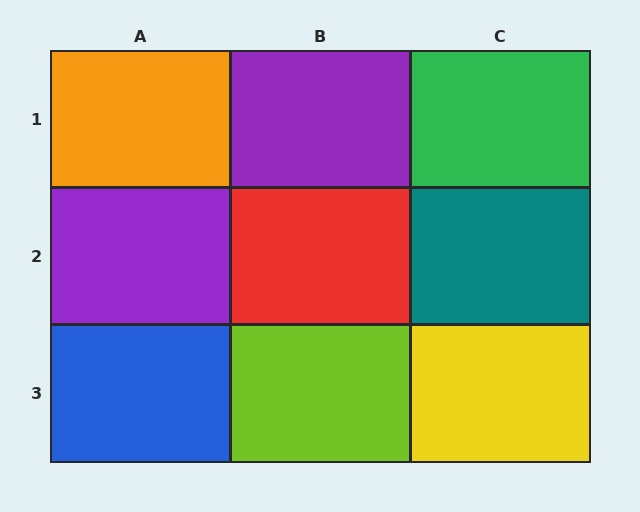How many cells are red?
1 cell is red.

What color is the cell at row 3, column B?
Lime.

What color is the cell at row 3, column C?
Yellow.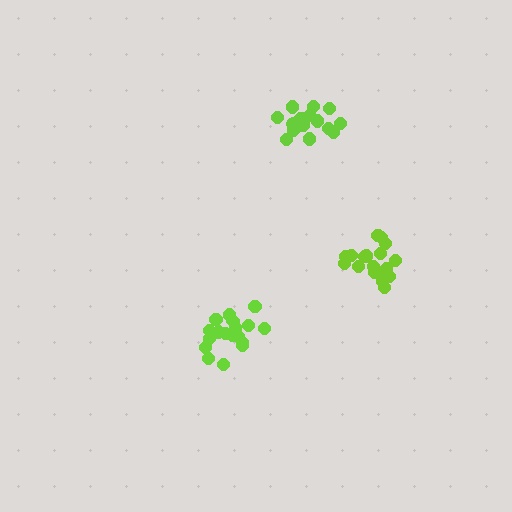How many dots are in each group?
Group 1: 19 dots, Group 2: 19 dots, Group 3: 18 dots (56 total).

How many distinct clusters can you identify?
There are 3 distinct clusters.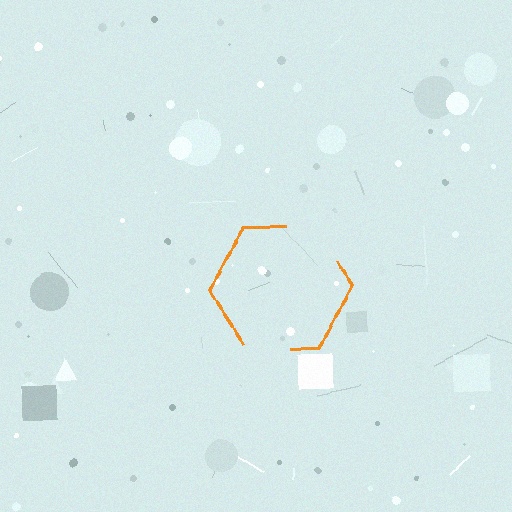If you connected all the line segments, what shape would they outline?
They would outline a hexagon.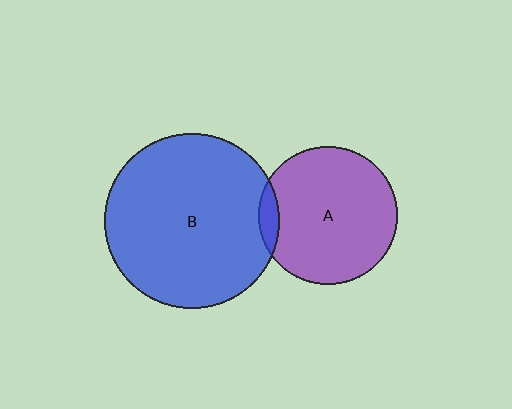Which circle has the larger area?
Circle B (blue).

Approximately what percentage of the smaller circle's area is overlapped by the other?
Approximately 5%.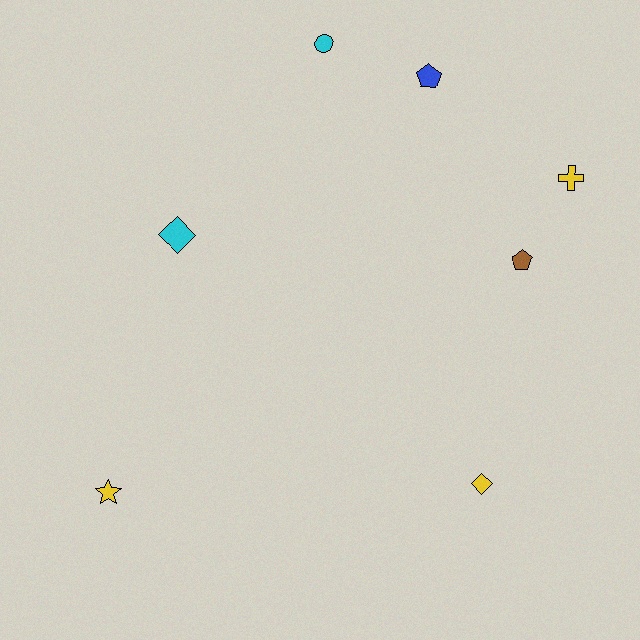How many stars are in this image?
There is 1 star.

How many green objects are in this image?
There are no green objects.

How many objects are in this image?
There are 7 objects.